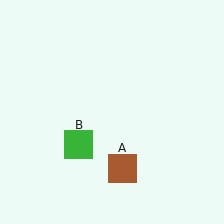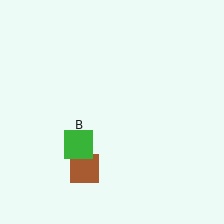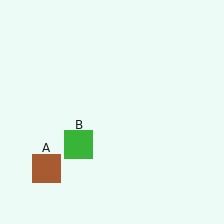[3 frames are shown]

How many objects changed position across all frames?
1 object changed position: brown square (object A).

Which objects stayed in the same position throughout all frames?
Green square (object B) remained stationary.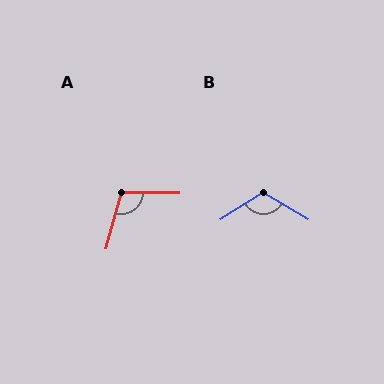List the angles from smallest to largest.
A (105°), B (117°).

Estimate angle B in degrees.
Approximately 117 degrees.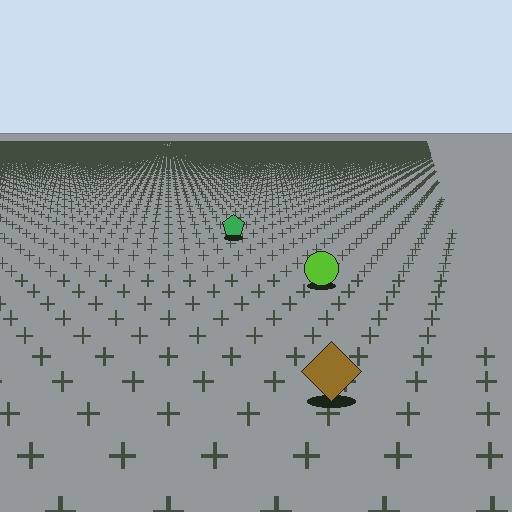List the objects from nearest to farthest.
From nearest to farthest: the brown diamond, the lime circle, the green pentagon.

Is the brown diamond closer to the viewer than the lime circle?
Yes. The brown diamond is closer — you can tell from the texture gradient: the ground texture is coarser near it.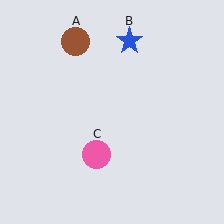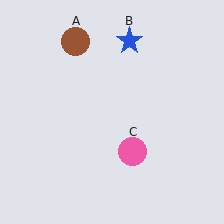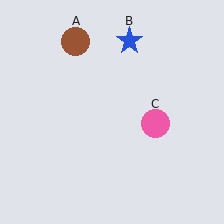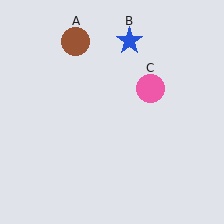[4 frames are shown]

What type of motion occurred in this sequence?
The pink circle (object C) rotated counterclockwise around the center of the scene.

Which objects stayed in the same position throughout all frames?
Brown circle (object A) and blue star (object B) remained stationary.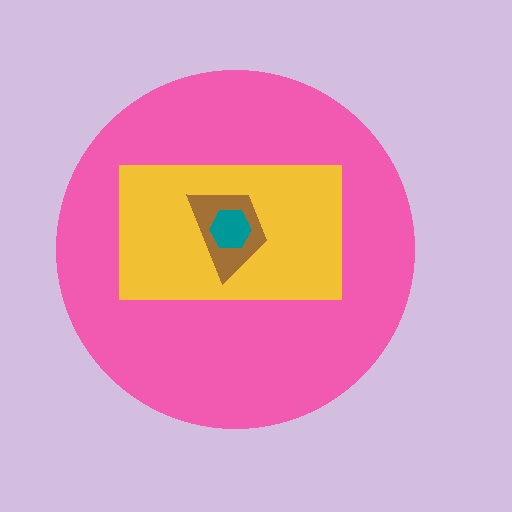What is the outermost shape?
The pink circle.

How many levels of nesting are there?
4.